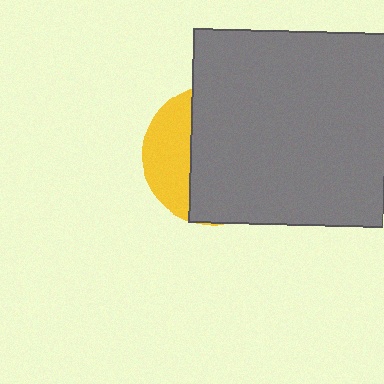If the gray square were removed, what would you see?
You would see the complete yellow circle.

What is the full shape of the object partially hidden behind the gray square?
The partially hidden object is a yellow circle.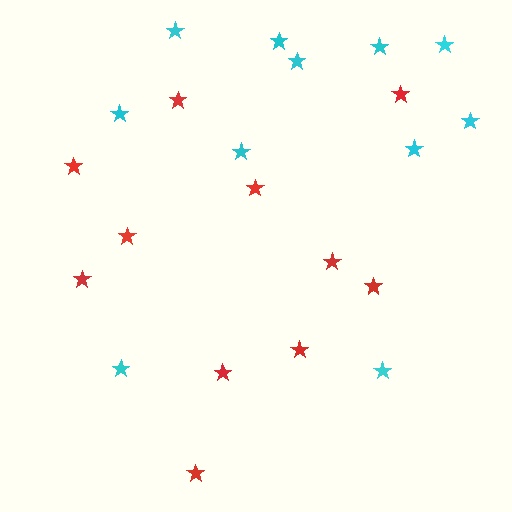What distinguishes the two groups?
There are 2 groups: one group of red stars (11) and one group of cyan stars (11).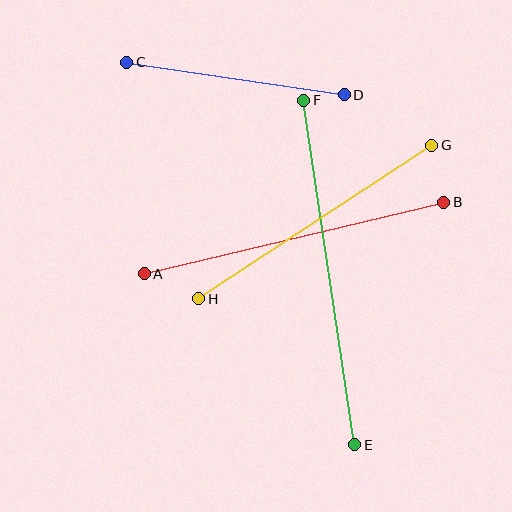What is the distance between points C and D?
The distance is approximately 220 pixels.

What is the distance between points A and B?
The distance is approximately 308 pixels.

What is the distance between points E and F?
The distance is approximately 348 pixels.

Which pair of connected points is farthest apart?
Points E and F are farthest apart.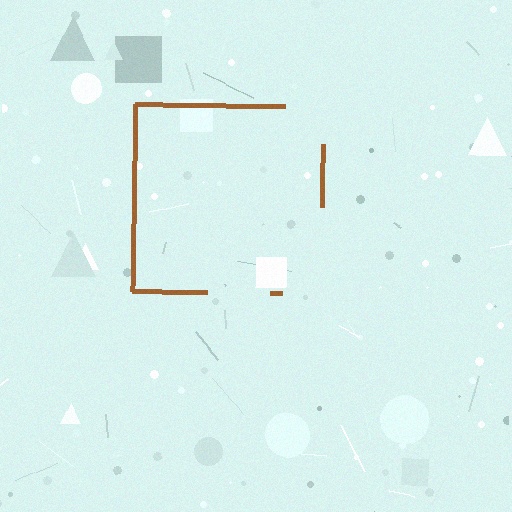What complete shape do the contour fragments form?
The contour fragments form a square.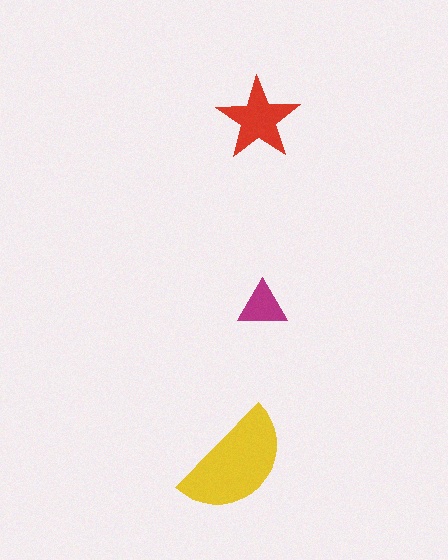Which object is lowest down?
The yellow semicircle is bottommost.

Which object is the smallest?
The magenta triangle.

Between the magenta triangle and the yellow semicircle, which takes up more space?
The yellow semicircle.